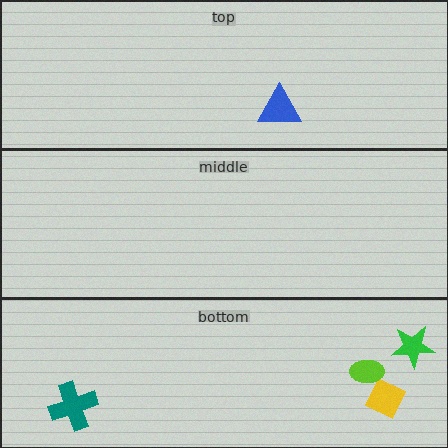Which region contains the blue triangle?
The top region.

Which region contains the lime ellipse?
The bottom region.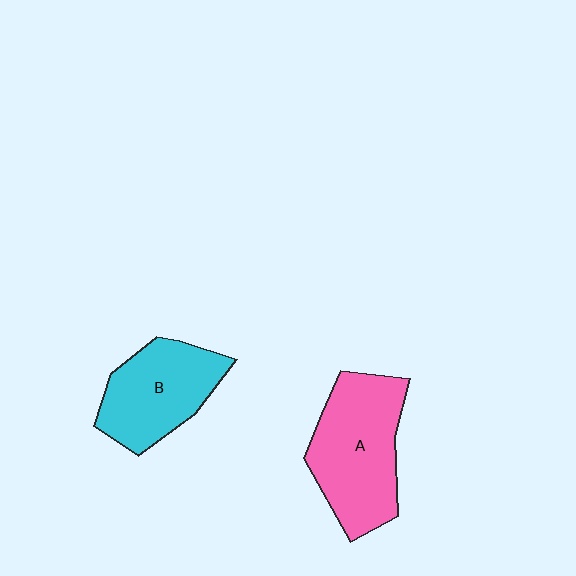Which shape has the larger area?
Shape A (pink).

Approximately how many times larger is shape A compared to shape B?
Approximately 1.2 times.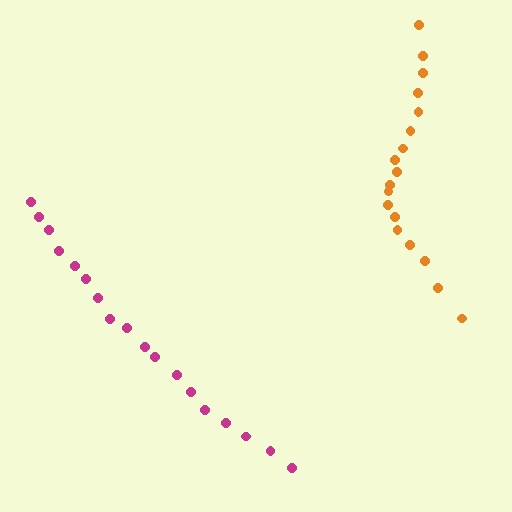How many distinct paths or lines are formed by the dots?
There are 2 distinct paths.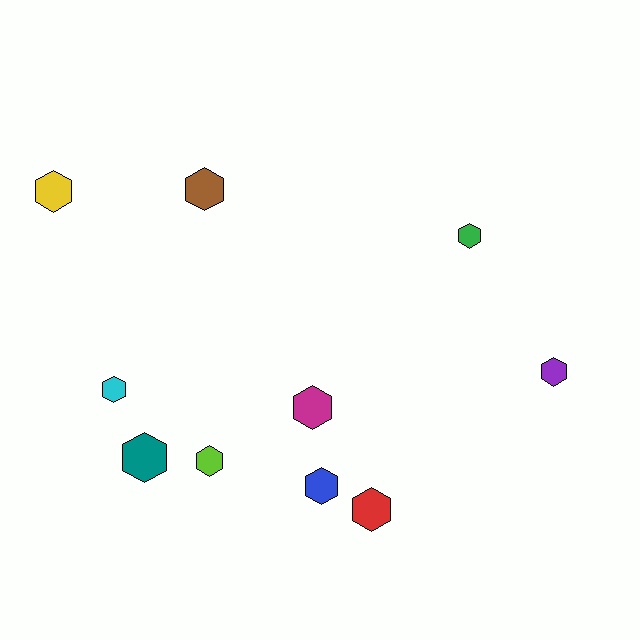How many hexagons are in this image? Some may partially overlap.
There are 10 hexagons.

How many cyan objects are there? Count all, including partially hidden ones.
There is 1 cyan object.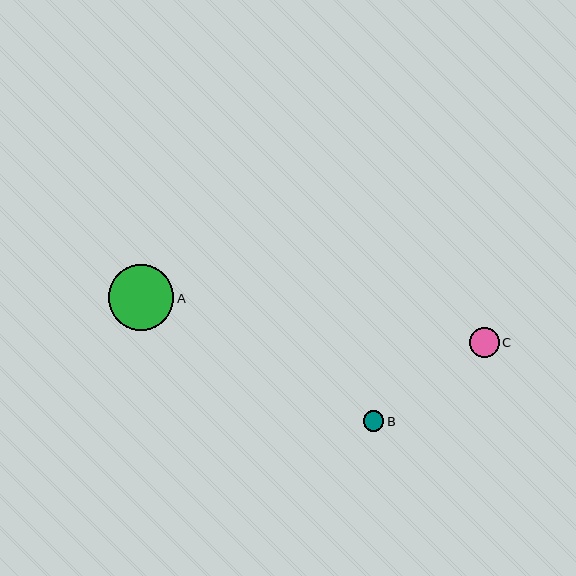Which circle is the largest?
Circle A is the largest with a size of approximately 66 pixels.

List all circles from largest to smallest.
From largest to smallest: A, C, B.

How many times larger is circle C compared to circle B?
Circle C is approximately 1.5 times the size of circle B.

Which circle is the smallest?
Circle B is the smallest with a size of approximately 20 pixels.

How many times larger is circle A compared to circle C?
Circle A is approximately 2.2 times the size of circle C.